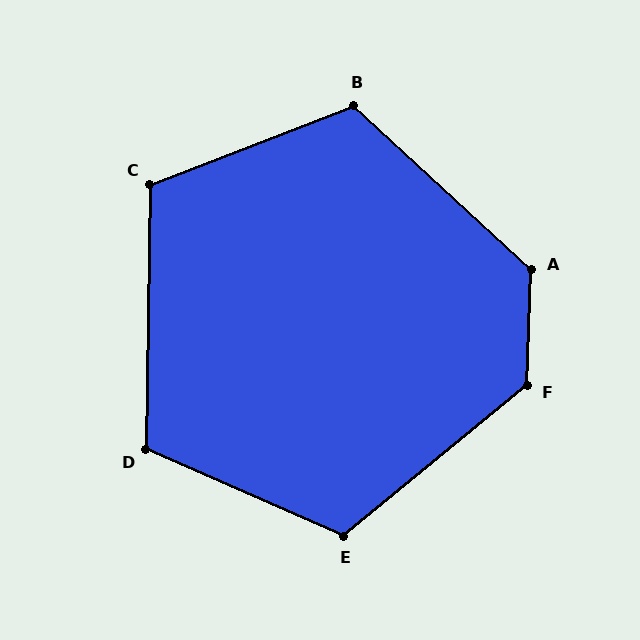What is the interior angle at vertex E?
Approximately 117 degrees (obtuse).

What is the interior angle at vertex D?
Approximately 113 degrees (obtuse).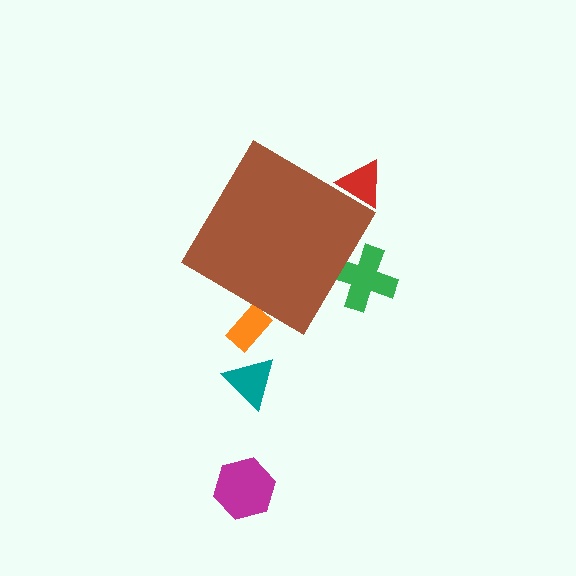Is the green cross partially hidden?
Yes, the green cross is partially hidden behind the brown diamond.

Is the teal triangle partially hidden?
No, the teal triangle is fully visible.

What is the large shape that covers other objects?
A brown diamond.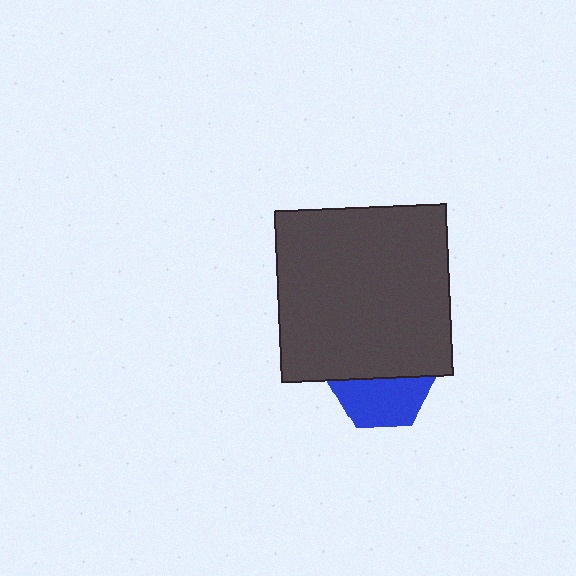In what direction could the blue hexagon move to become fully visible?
The blue hexagon could move down. That would shift it out from behind the dark gray square entirely.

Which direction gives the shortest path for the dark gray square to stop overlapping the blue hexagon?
Moving up gives the shortest separation.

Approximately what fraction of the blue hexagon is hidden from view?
Roughly 51% of the blue hexagon is hidden behind the dark gray square.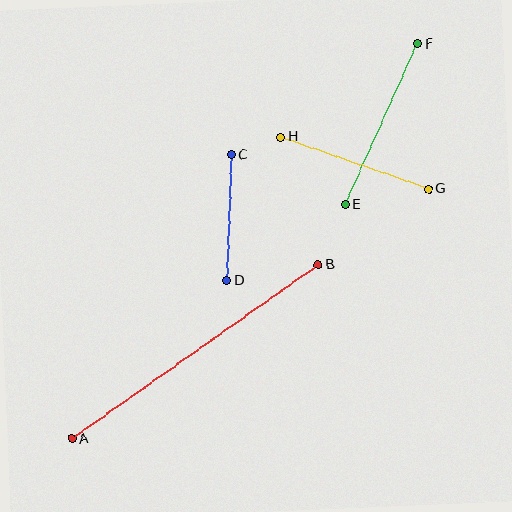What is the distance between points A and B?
The distance is approximately 302 pixels.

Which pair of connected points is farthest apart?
Points A and B are farthest apart.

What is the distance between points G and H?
The distance is approximately 157 pixels.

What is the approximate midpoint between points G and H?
The midpoint is at approximately (355, 163) pixels.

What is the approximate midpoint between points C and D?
The midpoint is at approximately (229, 218) pixels.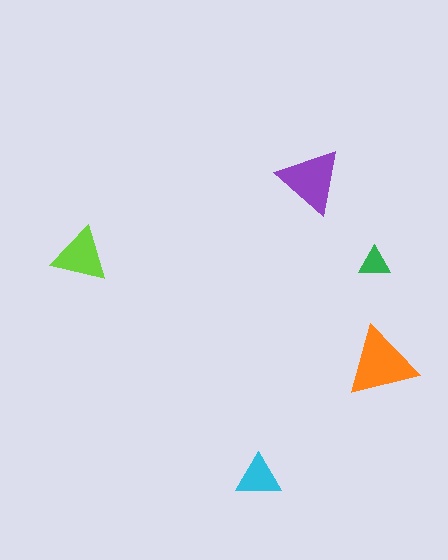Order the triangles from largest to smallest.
the orange one, the purple one, the lime one, the cyan one, the green one.